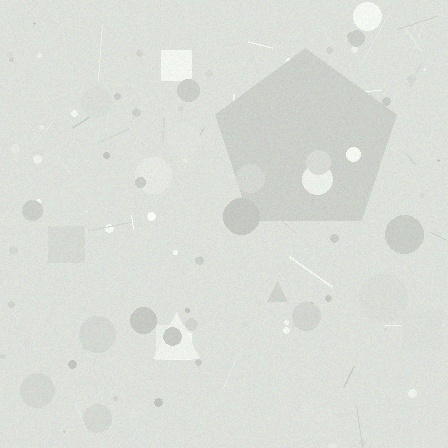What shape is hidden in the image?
A pentagon is hidden in the image.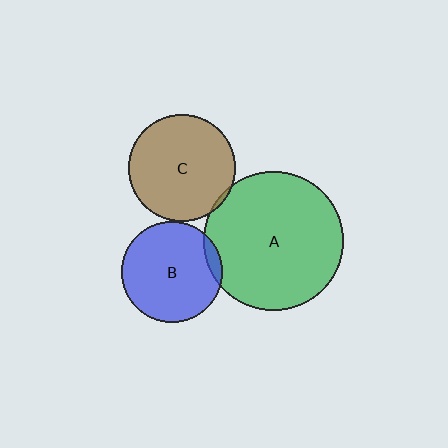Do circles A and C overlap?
Yes.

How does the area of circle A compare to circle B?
Approximately 1.9 times.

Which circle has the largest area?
Circle A (green).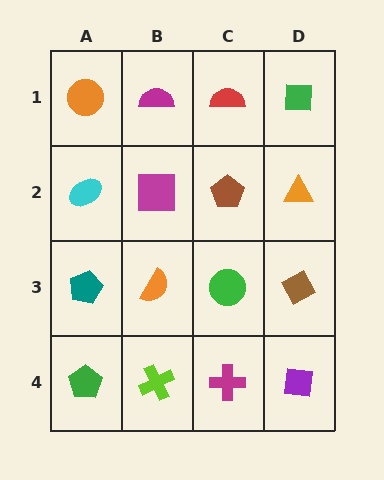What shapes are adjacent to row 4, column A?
A teal pentagon (row 3, column A), a lime cross (row 4, column B).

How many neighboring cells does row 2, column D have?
3.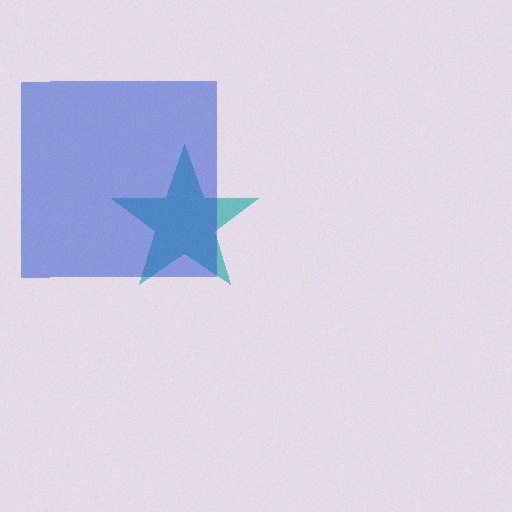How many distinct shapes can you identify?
There are 2 distinct shapes: a teal star, a blue square.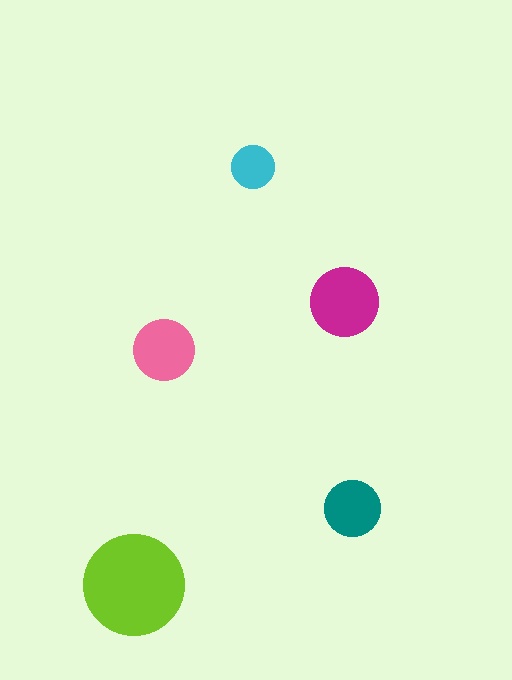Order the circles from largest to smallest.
the lime one, the magenta one, the pink one, the teal one, the cyan one.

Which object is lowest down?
The lime circle is bottommost.